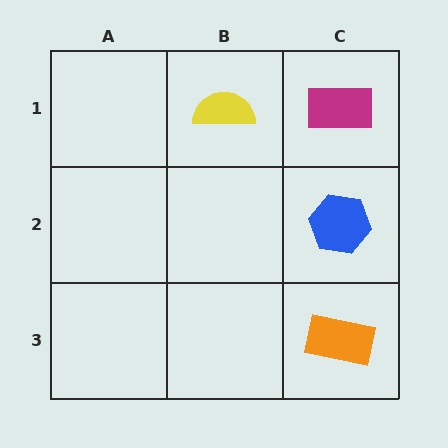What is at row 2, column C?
A blue hexagon.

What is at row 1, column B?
A yellow semicircle.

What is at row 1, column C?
A magenta rectangle.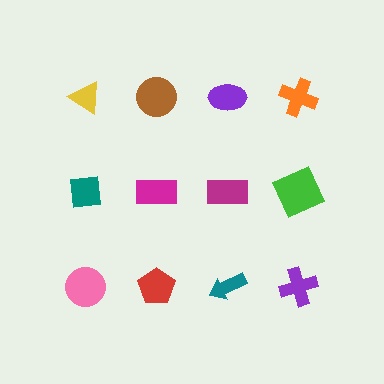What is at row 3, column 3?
A teal arrow.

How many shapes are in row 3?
4 shapes.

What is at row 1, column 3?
A purple ellipse.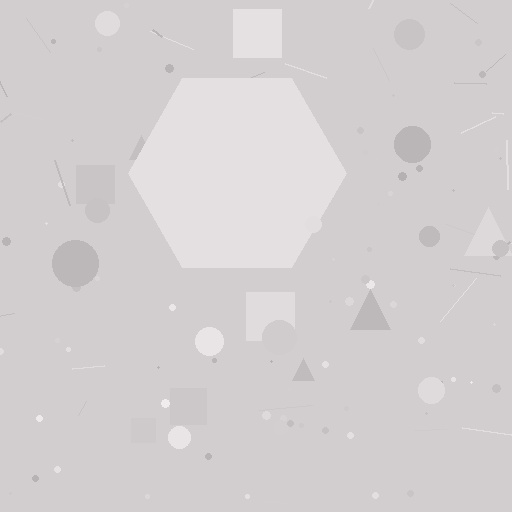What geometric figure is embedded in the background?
A hexagon is embedded in the background.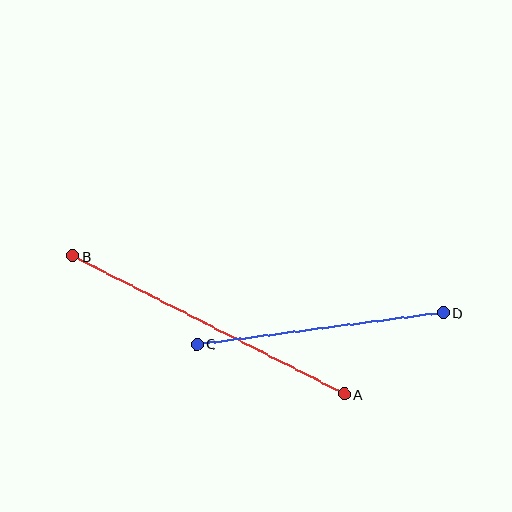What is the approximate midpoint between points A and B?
The midpoint is at approximately (208, 325) pixels.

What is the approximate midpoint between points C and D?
The midpoint is at approximately (320, 328) pixels.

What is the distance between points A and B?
The distance is approximately 305 pixels.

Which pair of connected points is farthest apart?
Points A and B are farthest apart.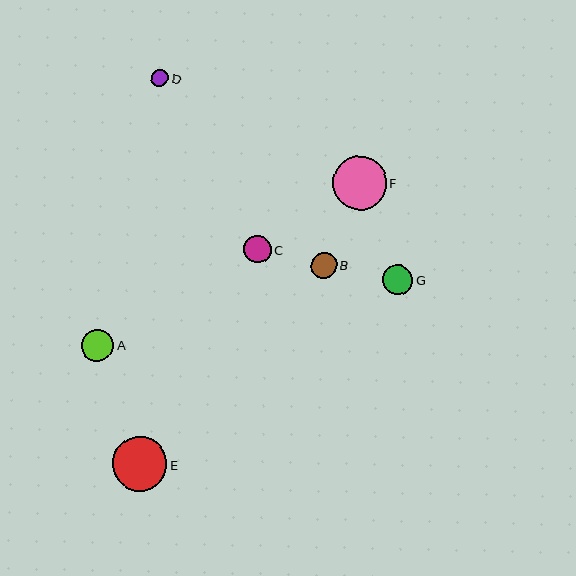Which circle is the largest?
Circle E is the largest with a size of approximately 55 pixels.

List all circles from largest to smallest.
From largest to smallest: E, F, A, G, C, B, D.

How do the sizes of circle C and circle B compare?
Circle C and circle B are approximately the same size.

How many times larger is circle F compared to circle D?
Circle F is approximately 3.1 times the size of circle D.